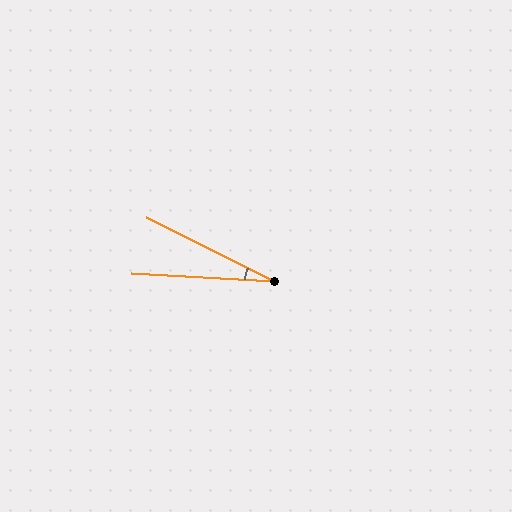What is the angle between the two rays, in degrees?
Approximately 23 degrees.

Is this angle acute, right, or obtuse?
It is acute.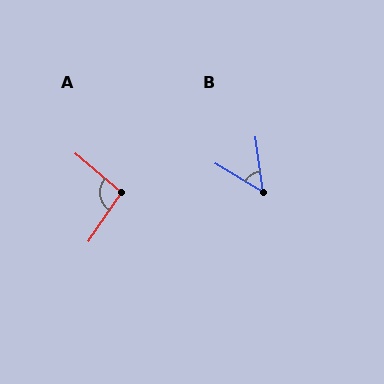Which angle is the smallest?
B, at approximately 52 degrees.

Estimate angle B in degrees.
Approximately 52 degrees.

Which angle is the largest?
A, at approximately 97 degrees.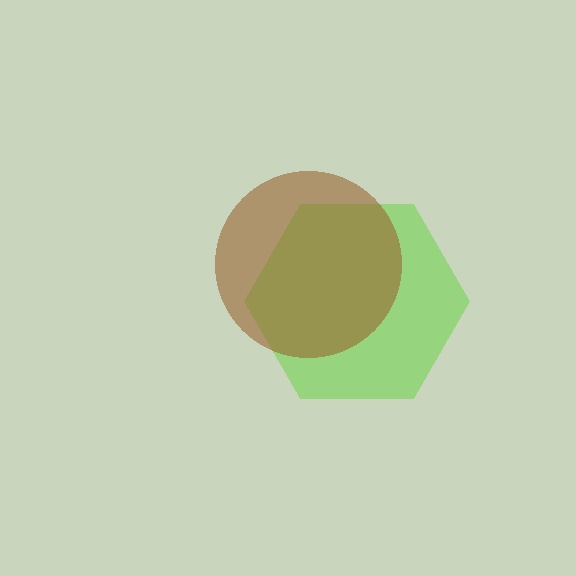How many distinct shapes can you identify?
There are 2 distinct shapes: a lime hexagon, a brown circle.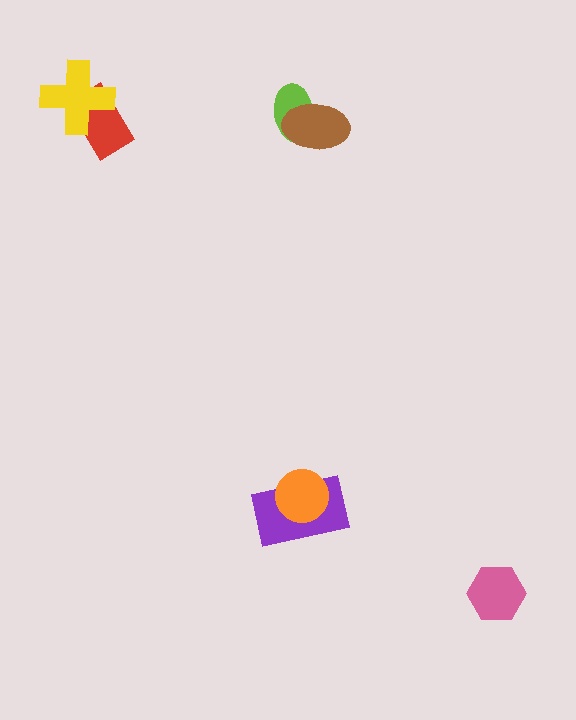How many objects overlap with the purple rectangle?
1 object overlaps with the purple rectangle.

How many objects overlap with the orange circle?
1 object overlaps with the orange circle.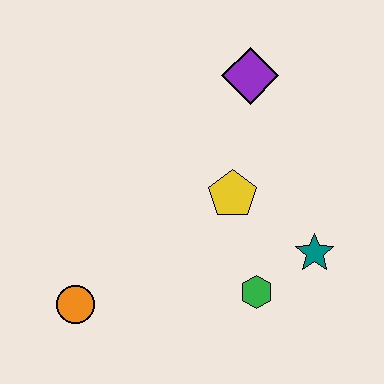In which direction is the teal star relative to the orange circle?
The teal star is to the right of the orange circle.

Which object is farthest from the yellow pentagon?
The orange circle is farthest from the yellow pentagon.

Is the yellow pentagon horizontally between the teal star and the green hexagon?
No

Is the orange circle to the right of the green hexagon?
No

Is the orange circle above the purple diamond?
No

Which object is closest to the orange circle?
The green hexagon is closest to the orange circle.